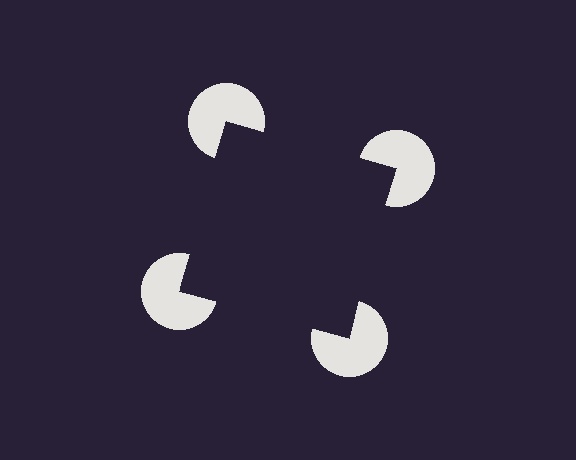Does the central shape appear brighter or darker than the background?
It typically appears slightly darker than the background, even though no actual brightness change is drawn.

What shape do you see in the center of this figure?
An illusory square — its edges are inferred from the aligned wedge cuts in the pac-man discs, not physically drawn.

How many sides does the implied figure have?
4 sides.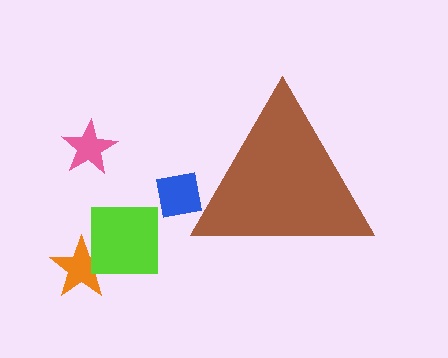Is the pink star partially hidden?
No, the pink star is fully visible.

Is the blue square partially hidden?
Yes, the blue square is partially hidden behind the brown triangle.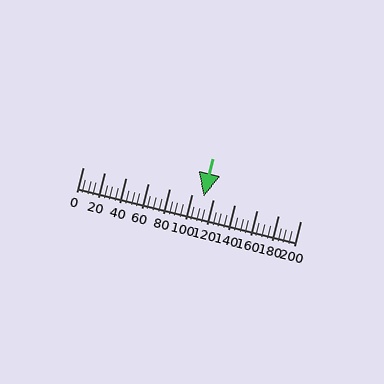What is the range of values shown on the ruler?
The ruler shows values from 0 to 200.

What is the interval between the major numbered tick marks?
The major tick marks are spaced 20 units apart.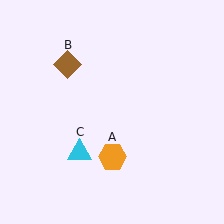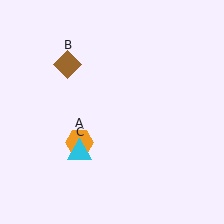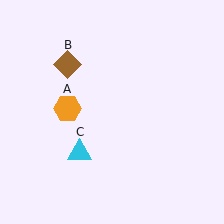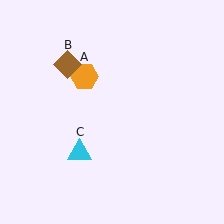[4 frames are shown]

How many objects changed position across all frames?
1 object changed position: orange hexagon (object A).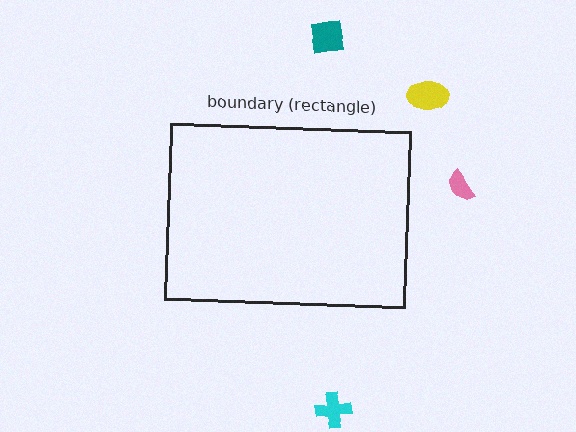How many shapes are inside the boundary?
0 inside, 4 outside.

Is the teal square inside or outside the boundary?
Outside.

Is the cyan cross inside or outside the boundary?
Outside.